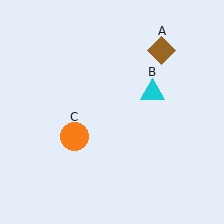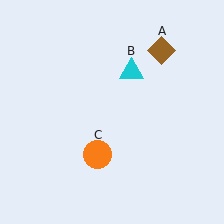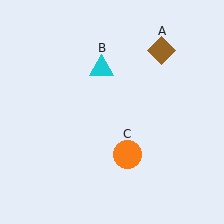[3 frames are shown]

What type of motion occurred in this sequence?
The cyan triangle (object B), orange circle (object C) rotated counterclockwise around the center of the scene.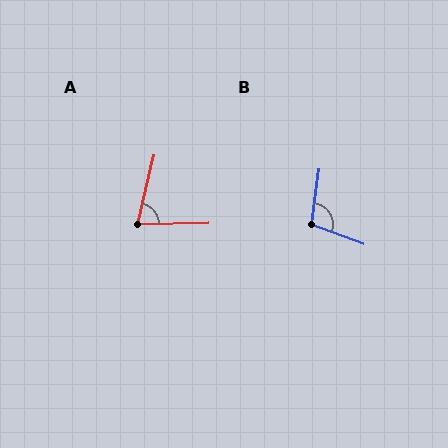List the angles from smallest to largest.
A (75°), B (103°).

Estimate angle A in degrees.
Approximately 75 degrees.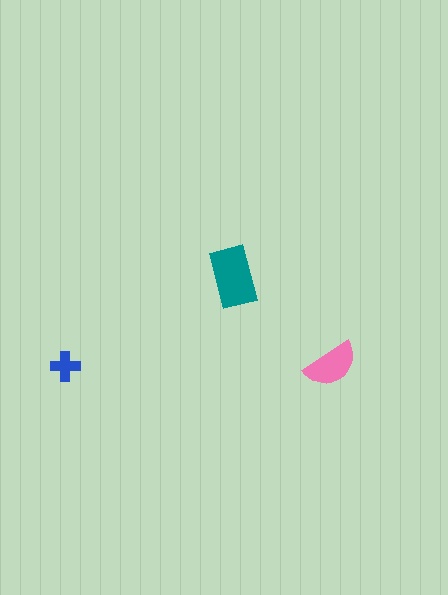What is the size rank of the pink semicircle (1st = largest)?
2nd.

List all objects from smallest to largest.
The blue cross, the pink semicircle, the teal rectangle.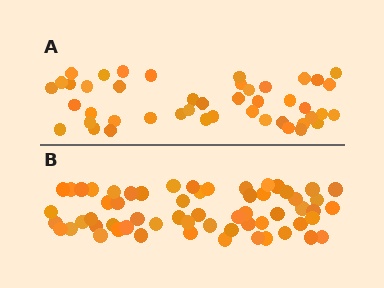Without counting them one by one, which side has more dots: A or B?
Region B (the bottom region) has more dots.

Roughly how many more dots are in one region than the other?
Region B has approximately 15 more dots than region A.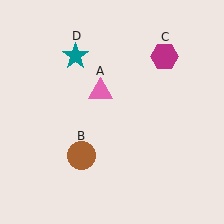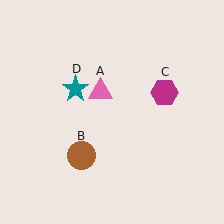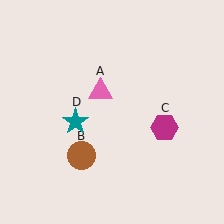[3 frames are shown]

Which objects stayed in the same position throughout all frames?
Pink triangle (object A) and brown circle (object B) remained stationary.